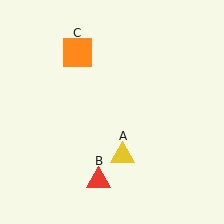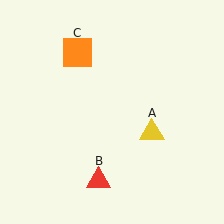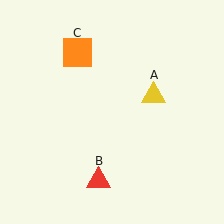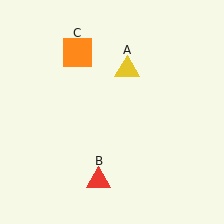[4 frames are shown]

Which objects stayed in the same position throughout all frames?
Red triangle (object B) and orange square (object C) remained stationary.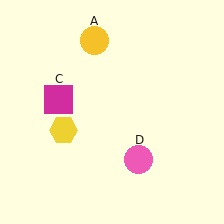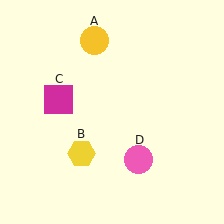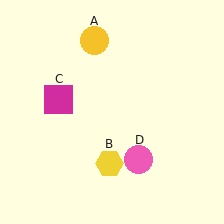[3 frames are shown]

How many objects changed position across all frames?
1 object changed position: yellow hexagon (object B).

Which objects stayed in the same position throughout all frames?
Yellow circle (object A) and magenta square (object C) and pink circle (object D) remained stationary.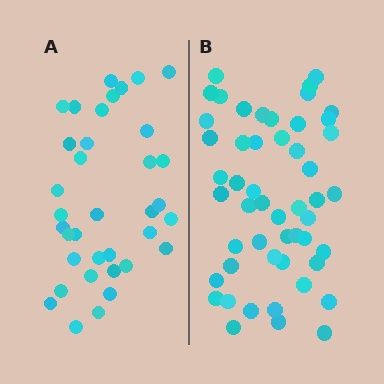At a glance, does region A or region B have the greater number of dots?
Region B (the right region) has more dots.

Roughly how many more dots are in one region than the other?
Region B has approximately 15 more dots than region A.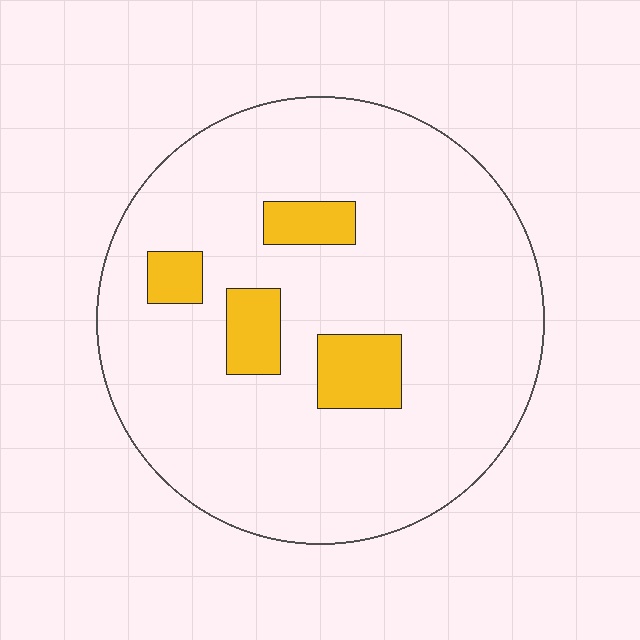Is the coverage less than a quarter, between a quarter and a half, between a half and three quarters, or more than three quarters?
Less than a quarter.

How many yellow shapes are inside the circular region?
4.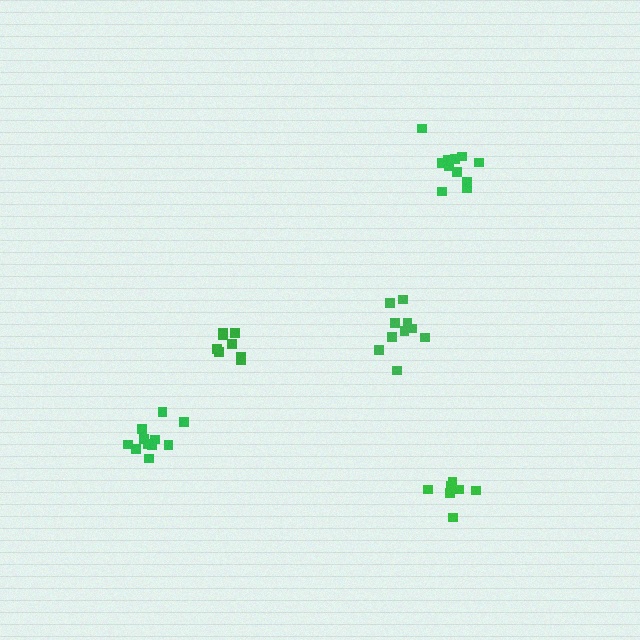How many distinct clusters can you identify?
There are 5 distinct clusters.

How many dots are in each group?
Group 1: 8 dots, Group 2: 11 dots, Group 3: 10 dots, Group 4: 11 dots, Group 5: 7 dots (47 total).